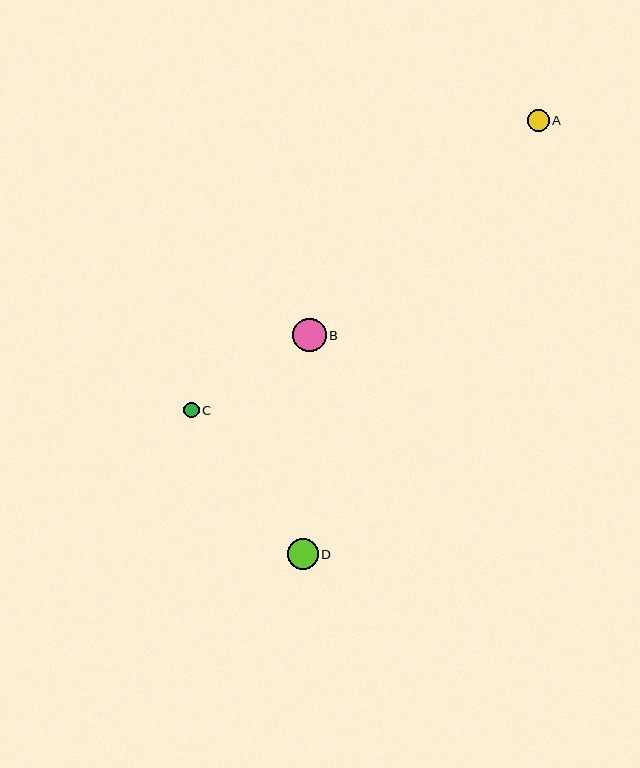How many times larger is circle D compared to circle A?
Circle D is approximately 1.4 times the size of circle A.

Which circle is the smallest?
Circle C is the smallest with a size of approximately 16 pixels.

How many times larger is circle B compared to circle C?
Circle B is approximately 2.2 times the size of circle C.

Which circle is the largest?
Circle B is the largest with a size of approximately 34 pixels.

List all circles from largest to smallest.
From largest to smallest: B, D, A, C.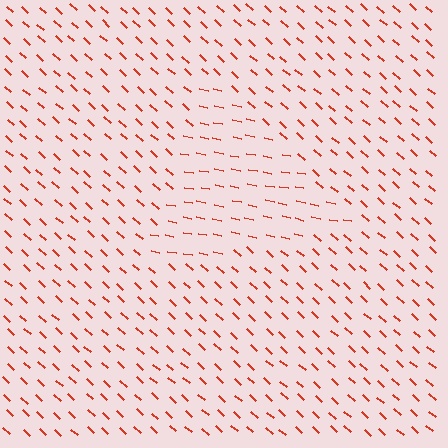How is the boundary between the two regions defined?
The boundary is defined purely by a change in line orientation (approximately 31 degrees difference). All lines are the same color and thickness.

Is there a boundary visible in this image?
Yes, there is a texture boundary formed by a change in line orientation.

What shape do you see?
I see a triangle.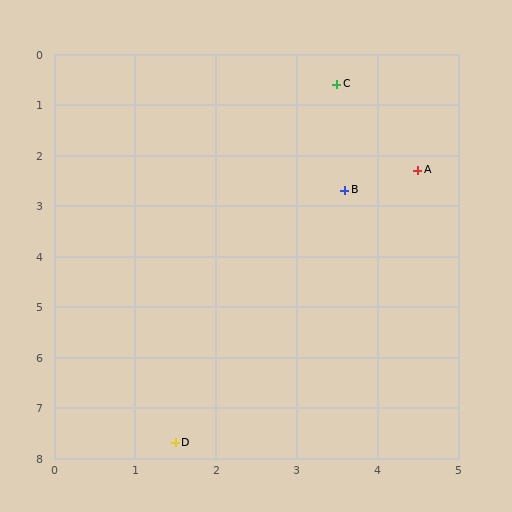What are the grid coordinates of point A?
Point A is at approximately (4.5, 2.3).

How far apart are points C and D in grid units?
Points C and D are about 7.4 grid units apart.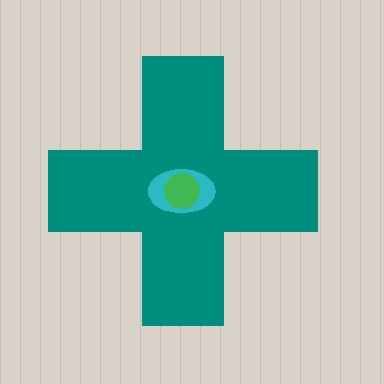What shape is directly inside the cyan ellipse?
The green circle.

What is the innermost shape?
The green circle.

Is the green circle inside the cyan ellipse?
Yes.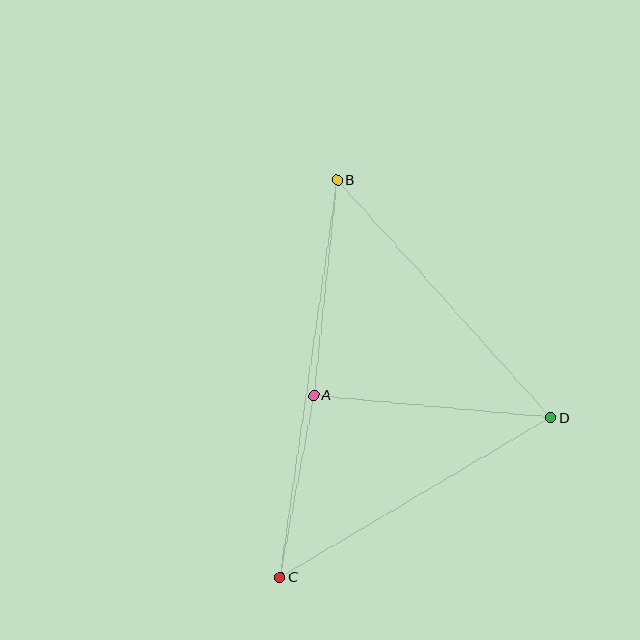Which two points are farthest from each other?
Points B and C are farthest from each other.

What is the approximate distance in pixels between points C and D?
The distance between C and D is approximately 314 pixels.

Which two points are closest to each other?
Points A and C are closest to each other.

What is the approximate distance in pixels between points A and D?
The distance between A and D is approximately 238 pixels.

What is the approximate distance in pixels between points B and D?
The distance between B and D is approximately 320 pixels.